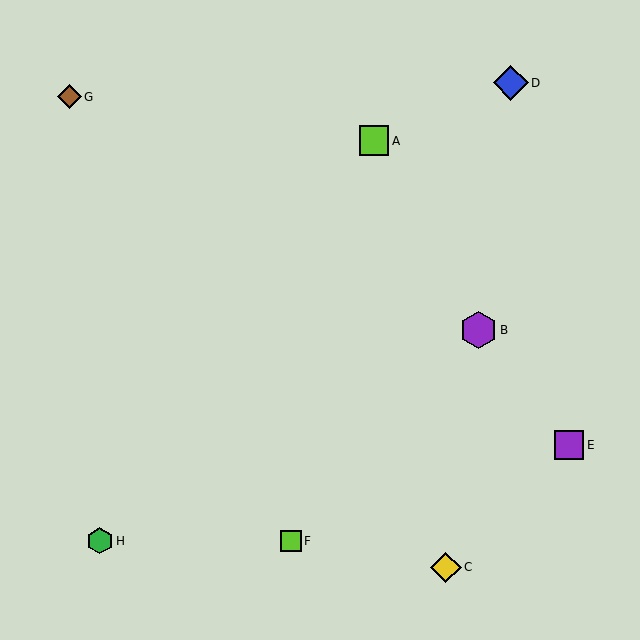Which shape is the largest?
The purple hexagon (labeled B) is the largest.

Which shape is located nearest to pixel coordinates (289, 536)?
The lime square (labeled F) at (291, 541) is nearest to that location.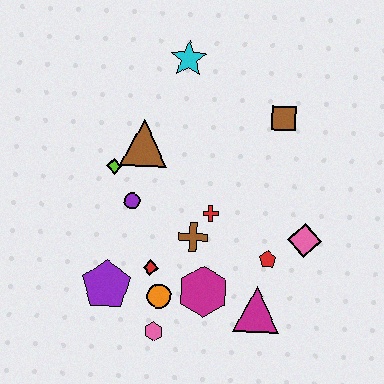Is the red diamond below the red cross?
Yes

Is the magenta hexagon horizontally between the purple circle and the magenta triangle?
Yes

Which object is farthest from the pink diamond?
The cyan star is farthest from the pink diamond.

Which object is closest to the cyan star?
The brown triangle is closest to the cyan star.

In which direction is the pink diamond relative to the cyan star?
The pink diamond is below the cyan star.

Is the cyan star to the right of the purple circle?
Yes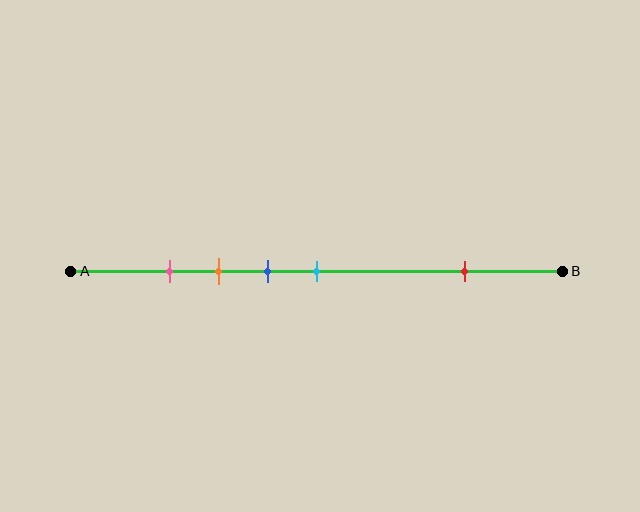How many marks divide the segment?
There are 5 marks dividing the segment.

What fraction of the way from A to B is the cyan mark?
The cyan mark is approximately 50% (0.5) of the way from A to B.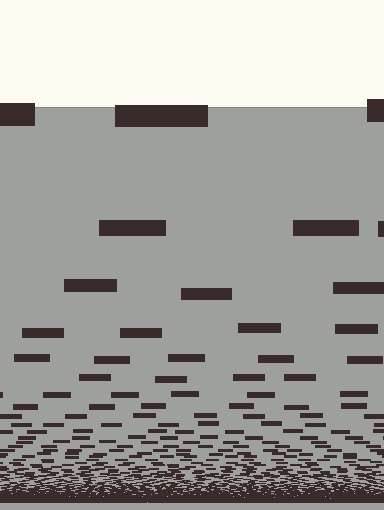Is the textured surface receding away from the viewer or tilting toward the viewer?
The surface appears to tilt toward the viewer. Texture elements get larger and sparser toward the top.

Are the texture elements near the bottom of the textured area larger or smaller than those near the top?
Smaller. The gradient is inverted — elements near the bottom are smaller and denser.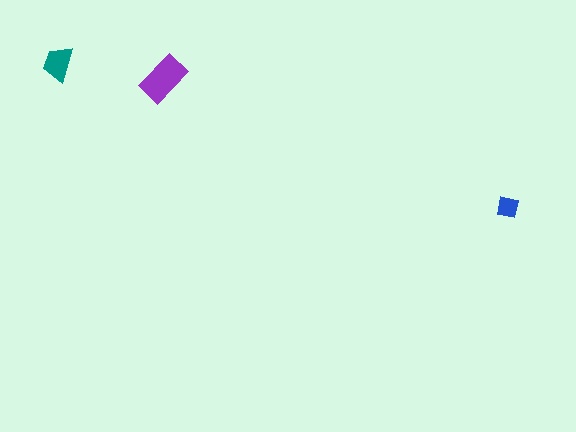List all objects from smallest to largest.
The blue square, the teal trapezoid, the purple rectangle.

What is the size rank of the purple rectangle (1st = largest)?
1st.